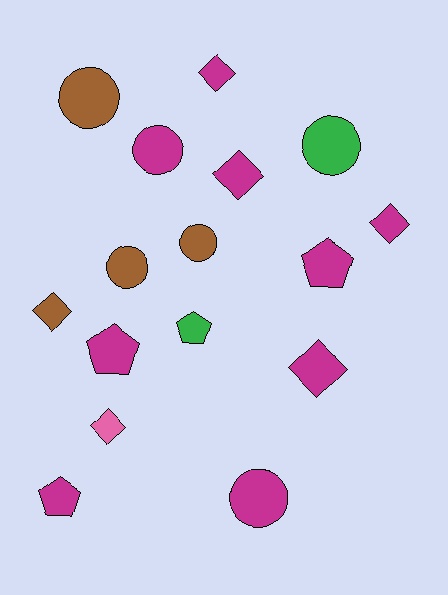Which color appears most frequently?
Magenta, with 9 objects.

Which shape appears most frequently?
Diamond, with 6 objects.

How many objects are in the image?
There are 16 objects.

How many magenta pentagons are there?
There are 3 magenta pentagons.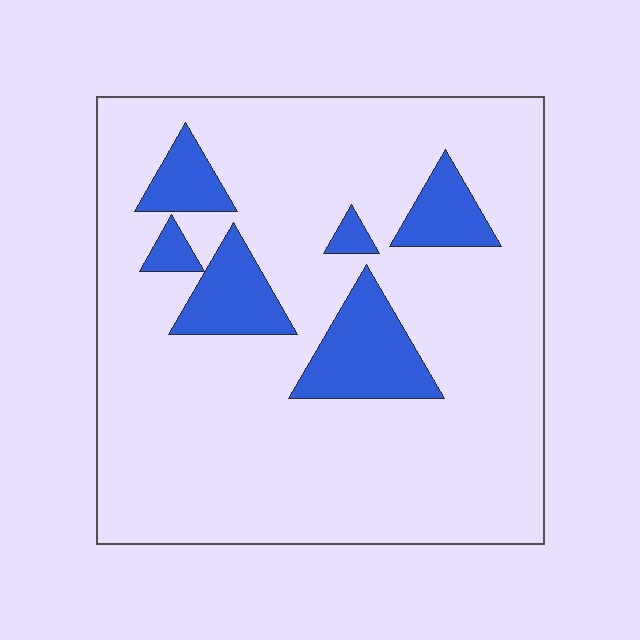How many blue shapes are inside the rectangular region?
6.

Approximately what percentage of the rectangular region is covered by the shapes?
Approximately 15%.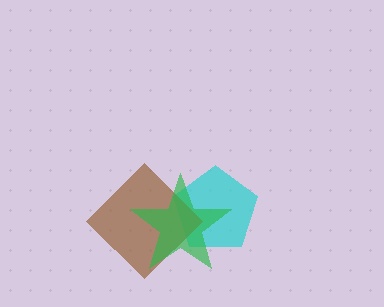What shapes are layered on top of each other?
The layered shapes are: a cyan pentagon, a brown diamond, a green star.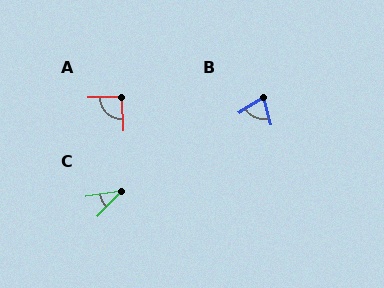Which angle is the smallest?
C, at approximately 38 degrees.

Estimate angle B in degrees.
Approximately 73 degrees.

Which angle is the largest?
A, at approximately 92 degrees.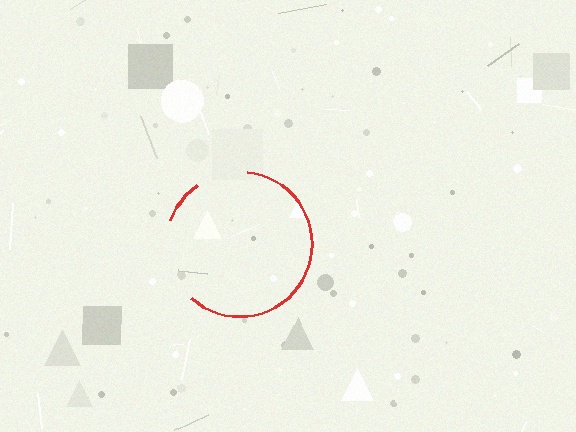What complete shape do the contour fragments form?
The contour fragments form a circle.